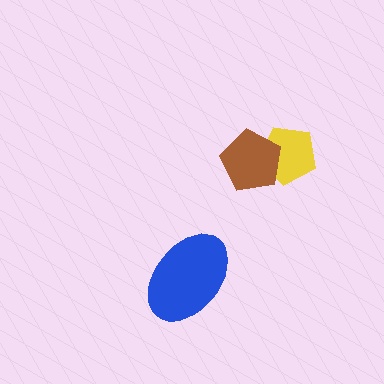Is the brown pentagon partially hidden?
No, no other shape covers it.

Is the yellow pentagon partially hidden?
Yes, it is partially covered by another shape.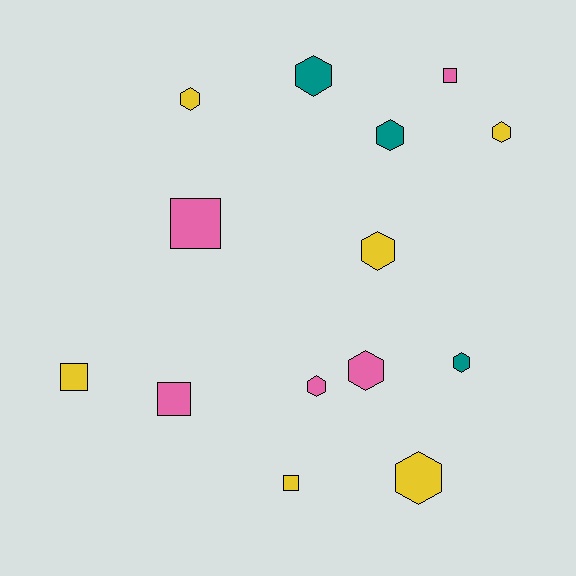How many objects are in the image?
There are 14 objects.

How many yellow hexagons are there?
There are 4 yellow hexagons.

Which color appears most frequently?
Yellow, with 6 objects.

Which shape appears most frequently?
Hexagon, with 9 objects.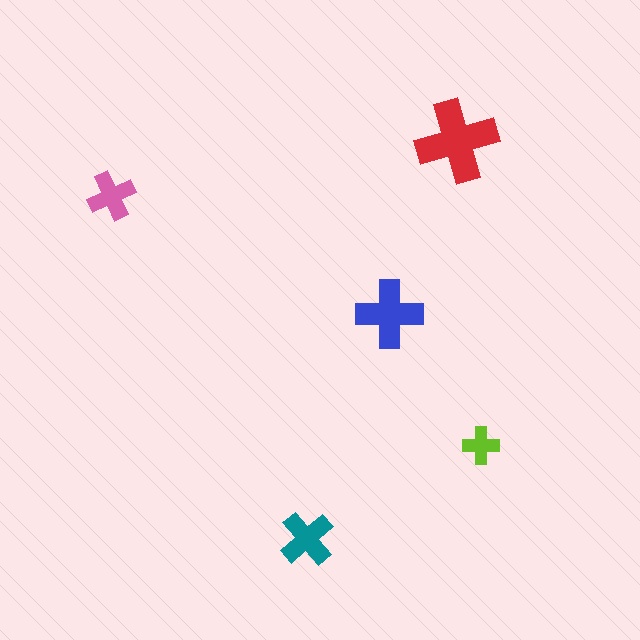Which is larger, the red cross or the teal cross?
The red one.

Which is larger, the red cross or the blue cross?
The red one.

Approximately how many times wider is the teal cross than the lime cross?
About 1.5 times wider.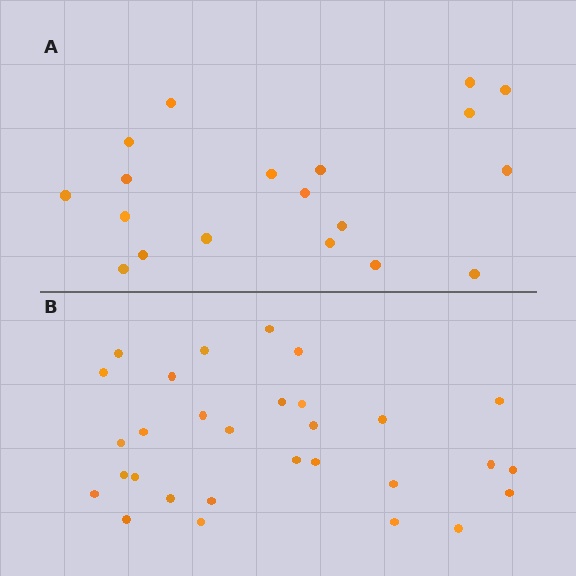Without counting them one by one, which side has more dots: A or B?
Region B (the bottom region) has more dots.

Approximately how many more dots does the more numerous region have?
Region B has roughly 12 or so more dots than region A.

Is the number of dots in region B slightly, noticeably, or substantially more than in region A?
Region B has substantially more. The ratio is roughly 1.6 to 1.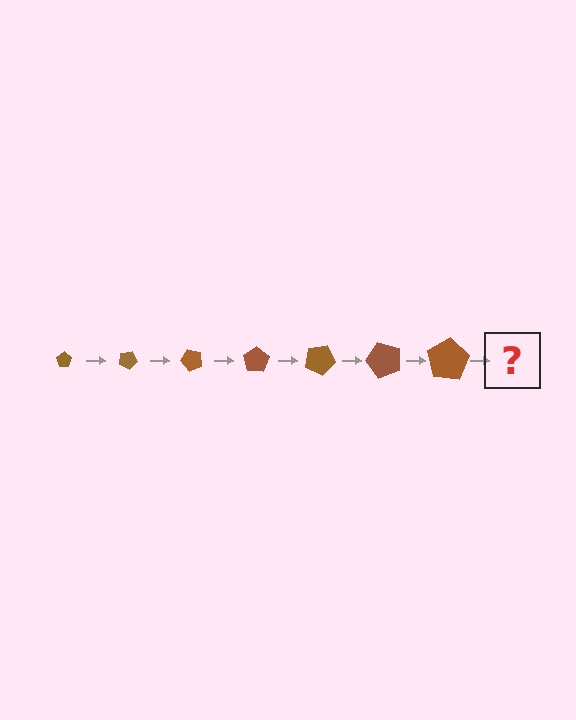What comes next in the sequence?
The next element should be a pentagon, larger than the previous one and rotated 175 degrees from the start.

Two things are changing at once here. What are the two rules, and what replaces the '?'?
The two rules are that the pentagon grows larger each step and it rotates 25 degrees each step. The '?' should be a pentagon, larger than the previous one and rotated 175 degrees from the start.